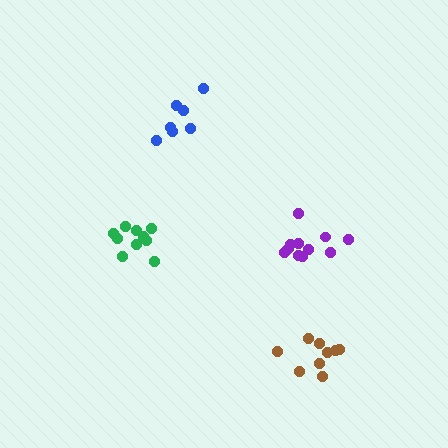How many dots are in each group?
Group 1: 10 dots, Group 2: 7 dots, Group 3: 11 dots, Group 4: 9 dots (37 total).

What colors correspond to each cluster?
The clusters are colored: green, blue, purple, brown.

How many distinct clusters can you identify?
There are 4 distinct clusters.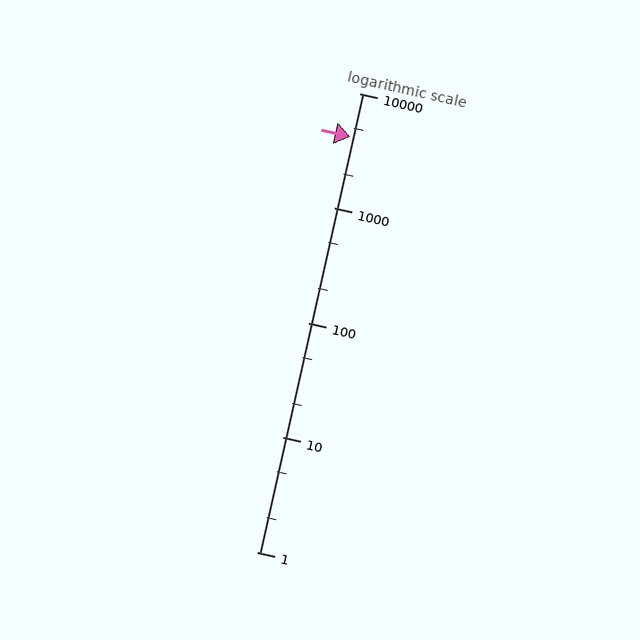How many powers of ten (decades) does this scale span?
The scale spans 4 decades, from 1 to 10000.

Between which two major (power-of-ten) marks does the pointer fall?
The pointer is between 1000 and 10000.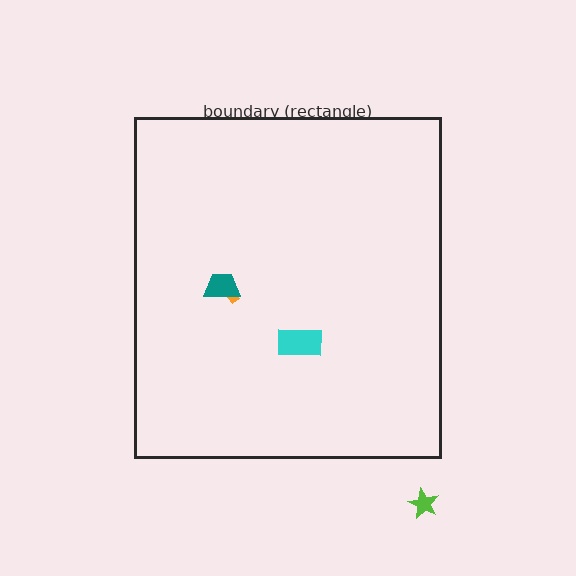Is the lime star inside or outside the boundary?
Outside.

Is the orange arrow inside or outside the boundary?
Inside.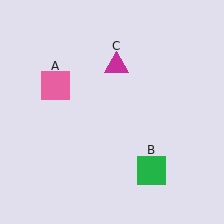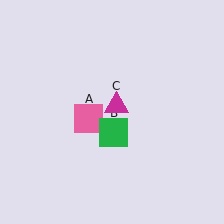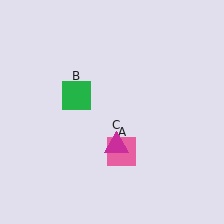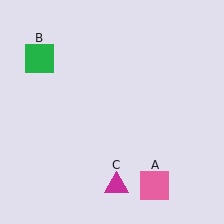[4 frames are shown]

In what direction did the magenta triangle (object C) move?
The magenta triangle (object C) moved down.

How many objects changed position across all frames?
3 objects changed position: pink square (object A), green square (object B), magenta triangle (object C).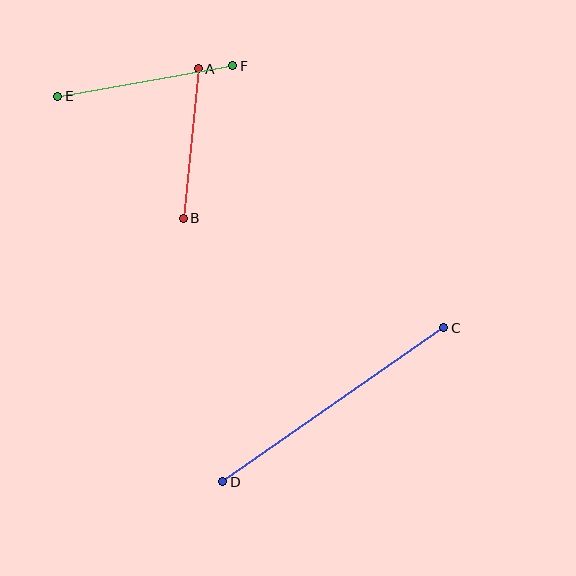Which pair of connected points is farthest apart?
Points C and D are farthest apart.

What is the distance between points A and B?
The distance is approximately 150 pixels.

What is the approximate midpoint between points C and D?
The midpoint is at approximately (333, 405) pixels.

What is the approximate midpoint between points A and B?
The midpoint is at approximately (191, 144) pixels.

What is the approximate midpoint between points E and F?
The midpoint is at approximately (145, 81) pixels.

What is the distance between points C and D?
The distance is approximately 270 pixels.